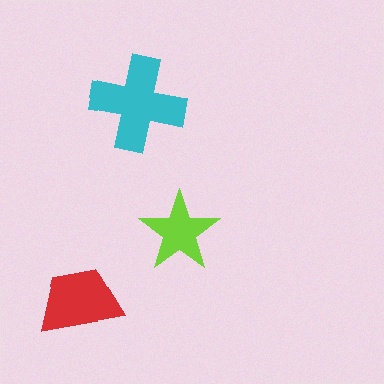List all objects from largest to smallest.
The cyan cross, the red trapezoid, the lime star.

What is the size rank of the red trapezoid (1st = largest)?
2nd.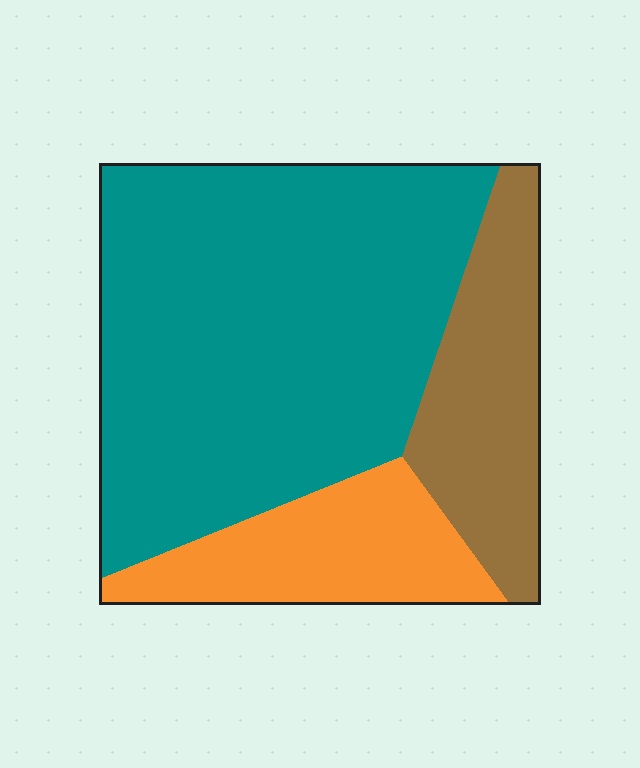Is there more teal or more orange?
Teal.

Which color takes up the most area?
Teal, at roughly 60%.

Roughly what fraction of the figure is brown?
Brown takes up between a sixth and a third of the figure.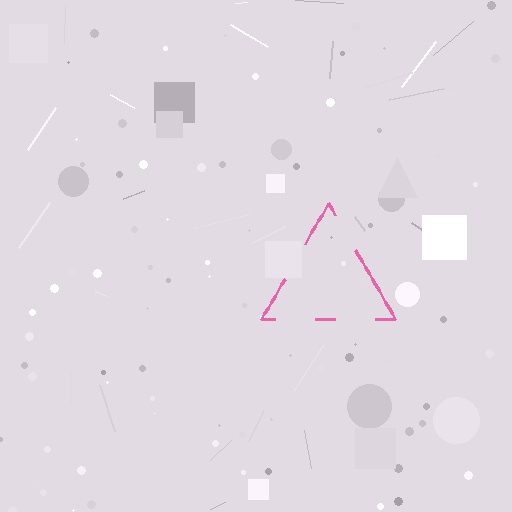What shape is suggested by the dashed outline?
The dashed outline suggests a triangle.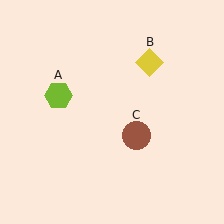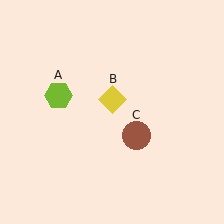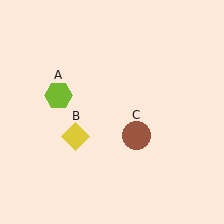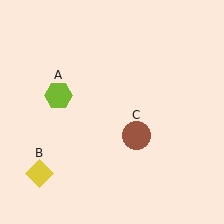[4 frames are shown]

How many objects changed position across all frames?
1 object changed position: yellow diamond (object B).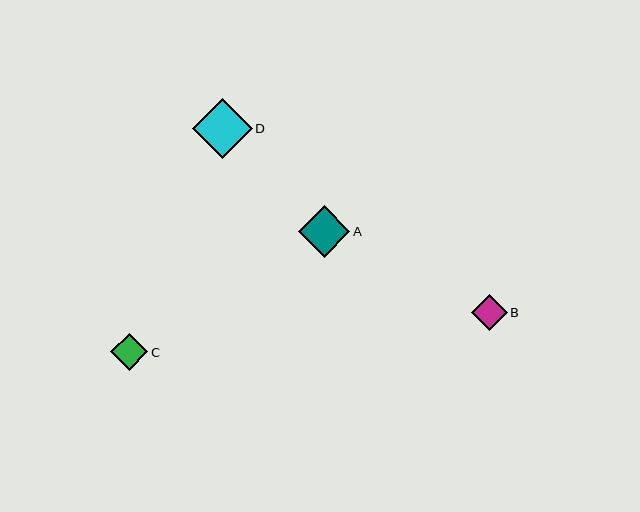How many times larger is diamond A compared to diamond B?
Diamond A is approximately 1.4 times the size of diamond B.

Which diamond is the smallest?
Diamond B is the smallest with a size of approximately 36 pixels.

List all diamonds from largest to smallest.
From largest to smallest: D, A, C, B.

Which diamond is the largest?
Diamond D is the largest with a size of approximately 60 pixels.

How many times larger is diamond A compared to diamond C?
Diamond A is approximately 1.4 times the size of diamond C.